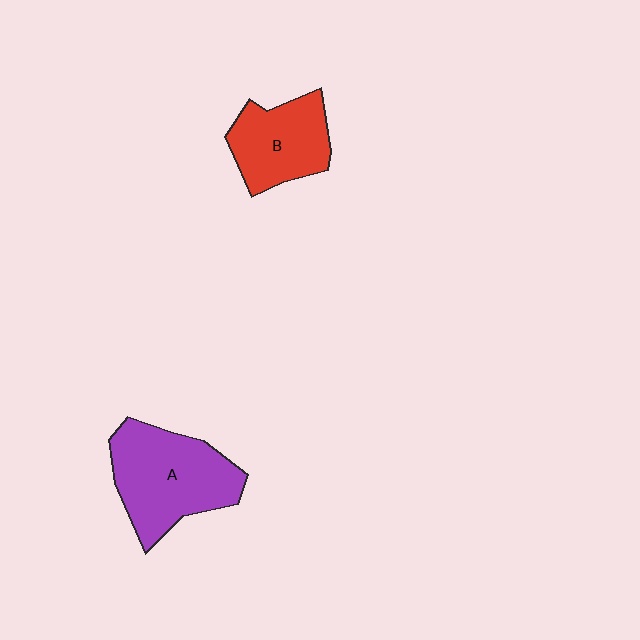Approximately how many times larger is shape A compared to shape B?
Approximately 1.4 times.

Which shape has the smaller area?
Shape B (red).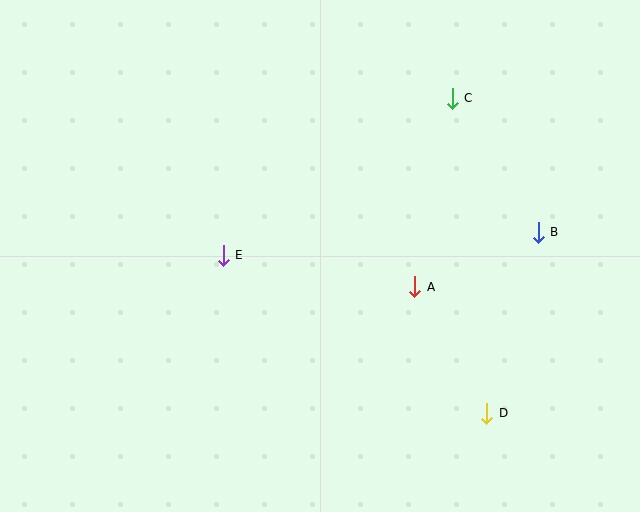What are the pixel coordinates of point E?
Point E is at (223, 255).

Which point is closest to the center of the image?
Point E at (223, 255) is closest to the center.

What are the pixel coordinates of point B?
Point B is at (538, 232).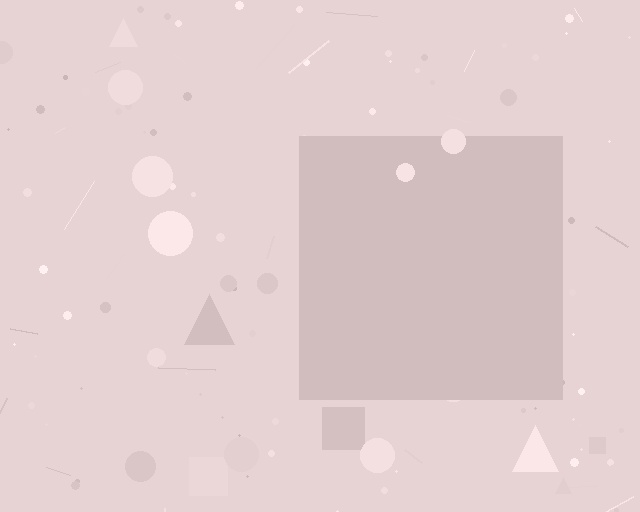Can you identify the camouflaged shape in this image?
The camouflaged shape is a square.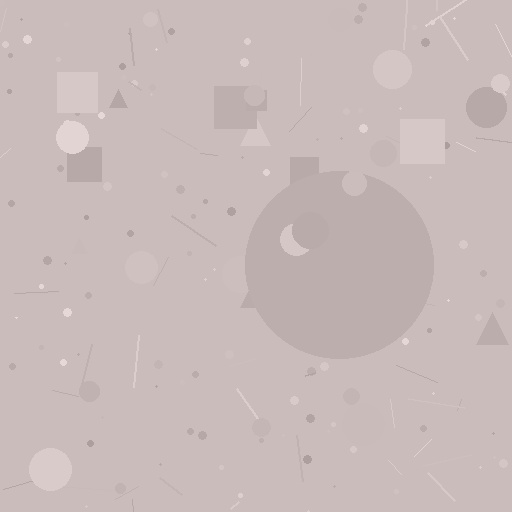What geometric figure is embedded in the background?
A circle is embedded in the background.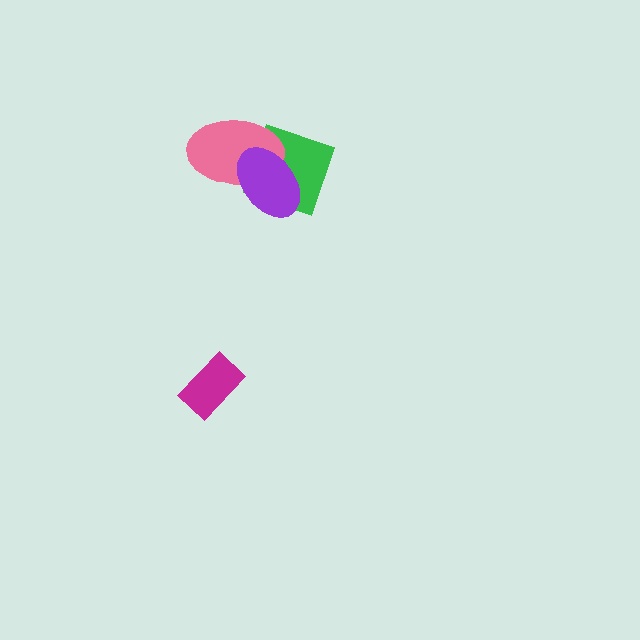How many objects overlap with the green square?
2 objects overlap with the green square.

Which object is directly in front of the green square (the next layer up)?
The pink ellipse is directly in front of the green square.